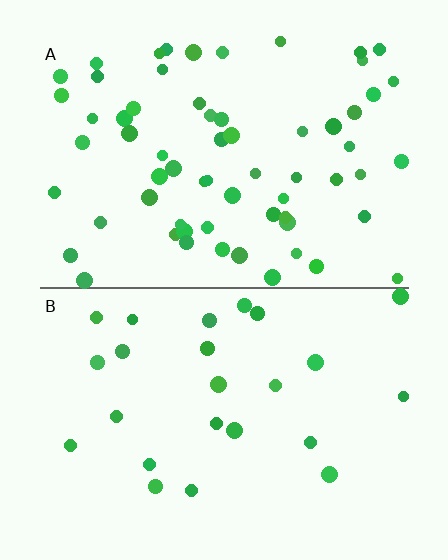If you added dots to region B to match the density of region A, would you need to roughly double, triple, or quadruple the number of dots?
Approximately triple.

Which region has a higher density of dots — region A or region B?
A (the top).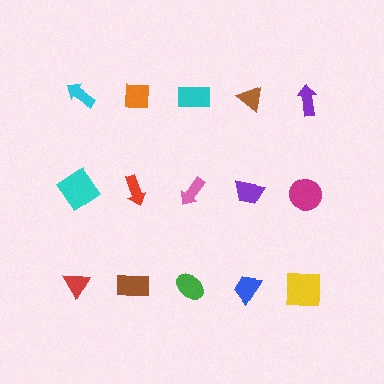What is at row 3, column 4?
A blue trapezoid.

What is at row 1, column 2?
An orange square.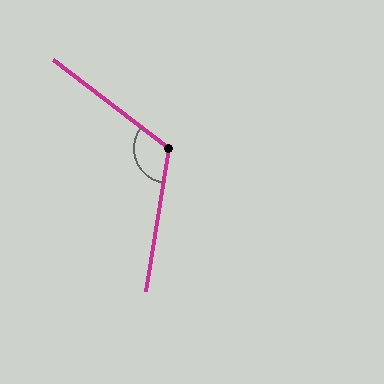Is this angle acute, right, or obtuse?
It is obtuse.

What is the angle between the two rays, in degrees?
Approximately 119 degrees.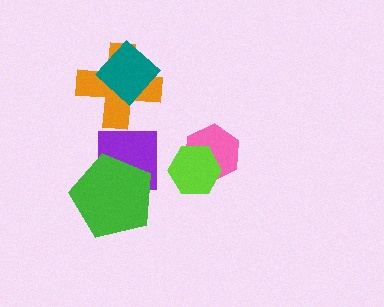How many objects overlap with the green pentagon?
1 object overlaps with the green pentagon.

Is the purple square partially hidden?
Yes, it is partially covered by another shape.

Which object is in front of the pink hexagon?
The lime hexagon is in front of the pink hexagon.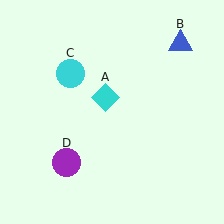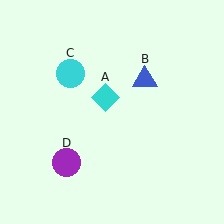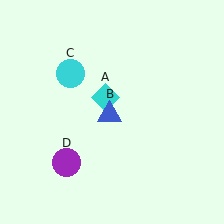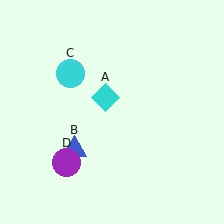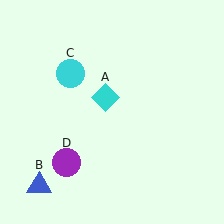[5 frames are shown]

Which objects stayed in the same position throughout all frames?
Cyan diamond (object A) and cyan circle (object C) and purple circle (object D) remained stationary.